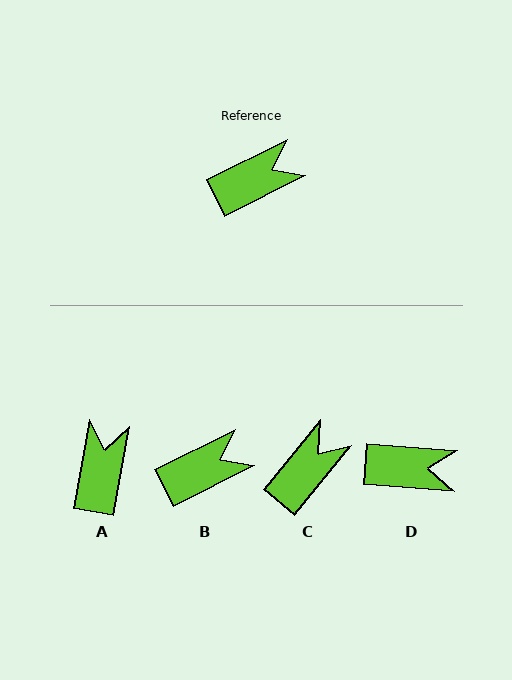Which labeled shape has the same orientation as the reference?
B.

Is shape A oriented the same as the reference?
No, it is off by about 53 degrees.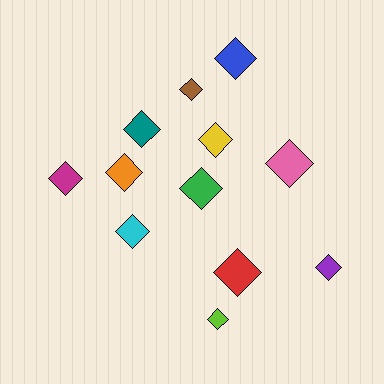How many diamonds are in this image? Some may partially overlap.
There are 12 diamonds.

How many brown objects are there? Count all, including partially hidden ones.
There is 1 brown object.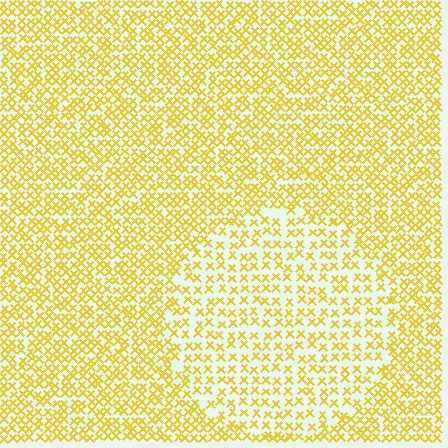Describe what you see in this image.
The image contains small yellow elements arranged at two different densities. A circle-shaped region is visible where the elements are less densely packed than the surrounding area.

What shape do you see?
I see a circle.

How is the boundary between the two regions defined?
The boundary is defined by a change in element density (approximately 1.7x ratio). All elements are the same color, size, and shape.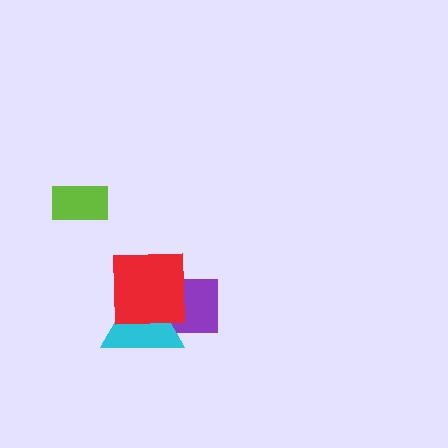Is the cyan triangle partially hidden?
Yes, it is partially covered by another shape.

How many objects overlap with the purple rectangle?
2 objects overlap with the purple rectangle.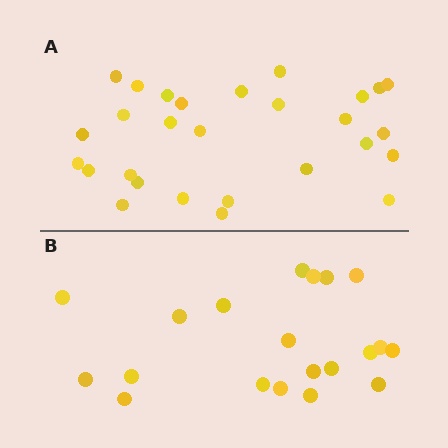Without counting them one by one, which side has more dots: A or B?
Region A (the top region) has more dots.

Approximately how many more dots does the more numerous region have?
Region A has roughly 8 or so more dots than region B.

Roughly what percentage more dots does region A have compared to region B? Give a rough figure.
About 40% more.